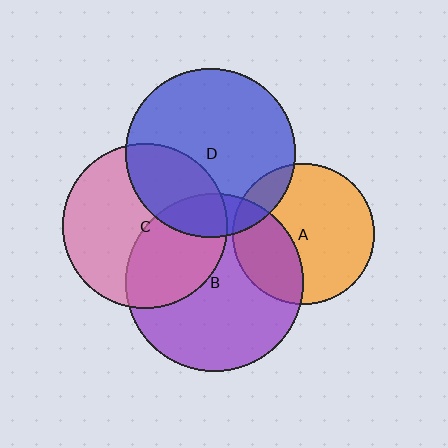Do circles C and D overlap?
Yes.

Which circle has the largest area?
Circle B (purple).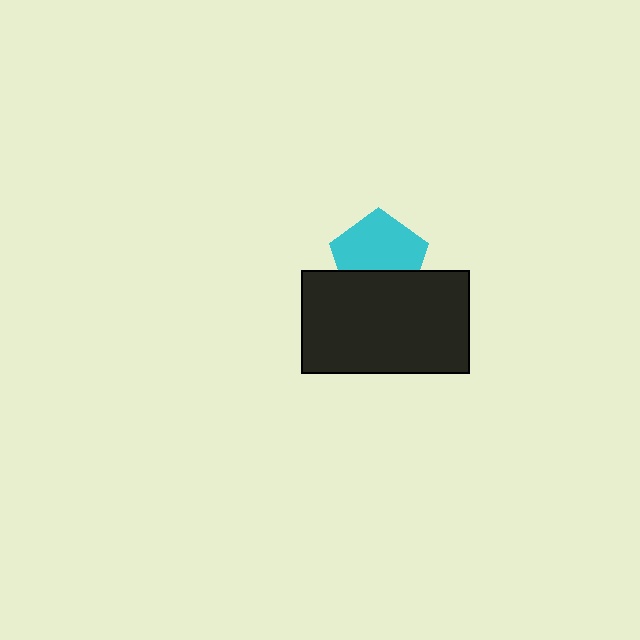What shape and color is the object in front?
The object in front is a black rectangle.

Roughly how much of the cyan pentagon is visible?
About half of it is visible (roughly 64%).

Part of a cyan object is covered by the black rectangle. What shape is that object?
It is a pentagon.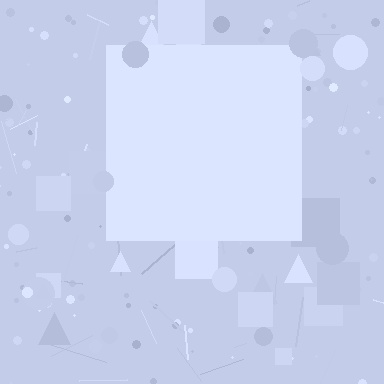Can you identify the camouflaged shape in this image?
The camouflaged shape is a square.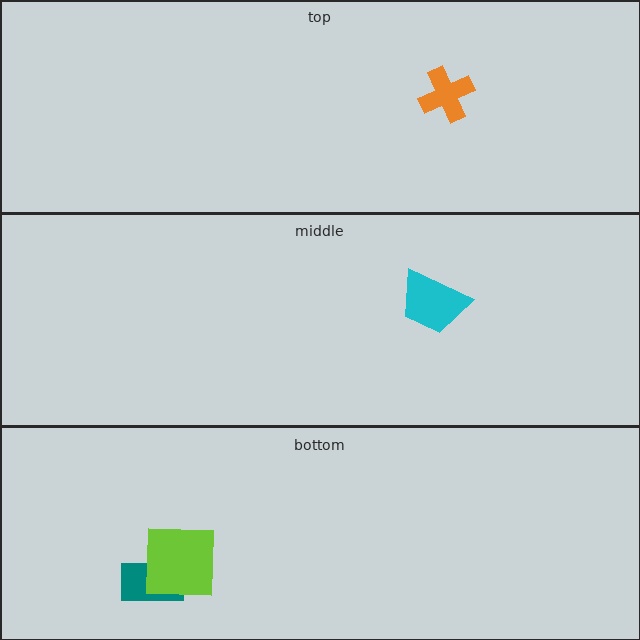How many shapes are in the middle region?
1.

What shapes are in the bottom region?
The teal rectangle, the lime square.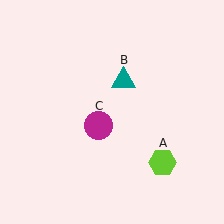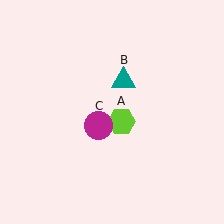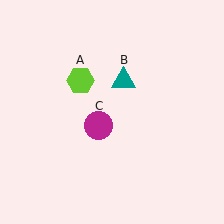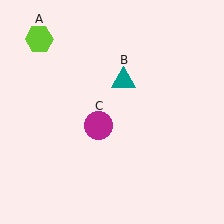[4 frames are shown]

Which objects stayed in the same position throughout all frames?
Teal triangle (object B) and magenta circle (object C) remained stationary.